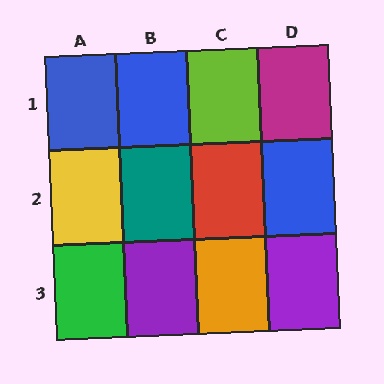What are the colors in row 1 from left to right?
Blue, blue, lime, magenta.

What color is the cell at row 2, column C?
Red.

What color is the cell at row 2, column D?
Blue.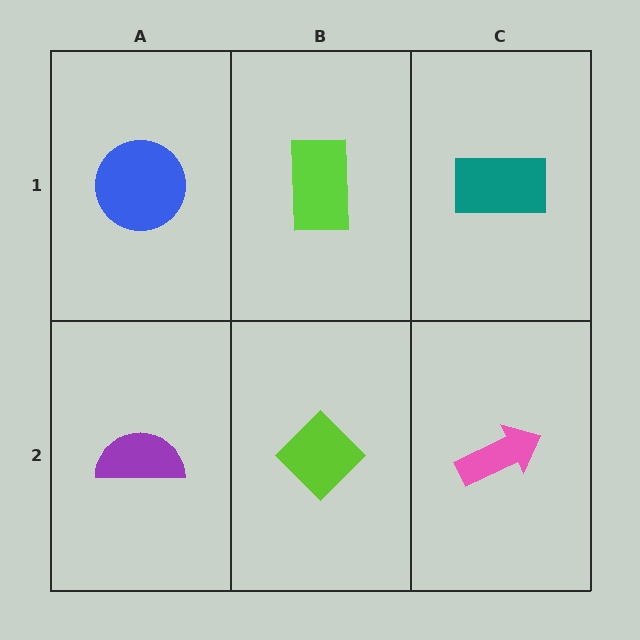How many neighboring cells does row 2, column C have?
2.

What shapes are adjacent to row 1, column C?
A pink arrow (row 2, column C), a lime rectangle (row 1, column B).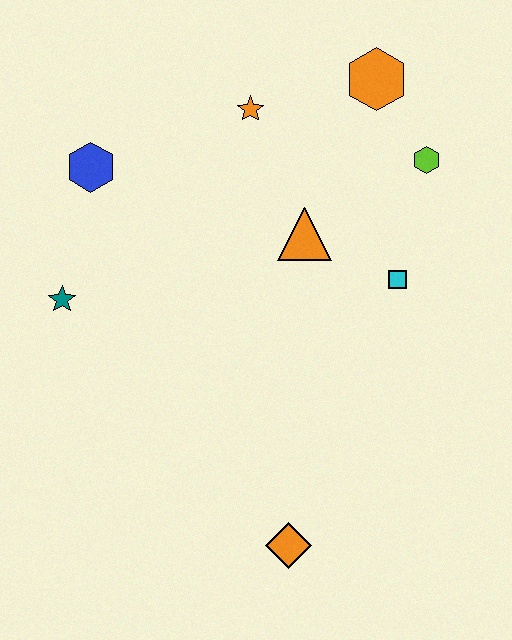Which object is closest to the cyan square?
The orange triangle is closest to the cyan square.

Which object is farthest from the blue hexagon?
The orange diamond is farthest from the blue hexagon.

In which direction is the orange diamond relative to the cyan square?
The orange diamond is below the cyan square.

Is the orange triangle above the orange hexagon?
No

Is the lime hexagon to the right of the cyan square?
Yes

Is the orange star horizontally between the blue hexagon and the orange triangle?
Yes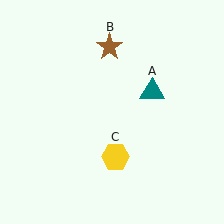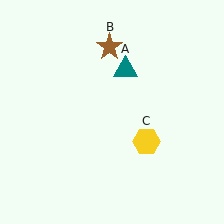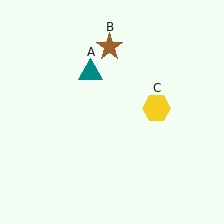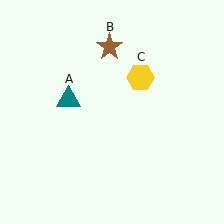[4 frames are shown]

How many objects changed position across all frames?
2 objects changed position: teal triangle (object A), yellow hexagon (object C).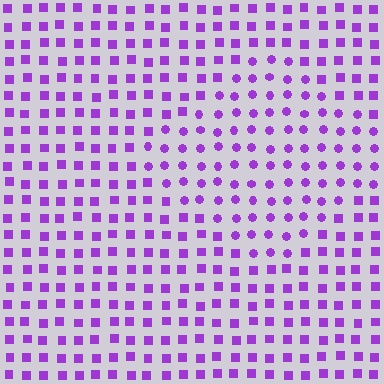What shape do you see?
I see a diamond.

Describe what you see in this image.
The image is filled with small purple elements arranged in a uniform grid. A diamond-shaped region contains circles, while the surrounding area contains squares. The boundary is defined purely by the change in element shape.